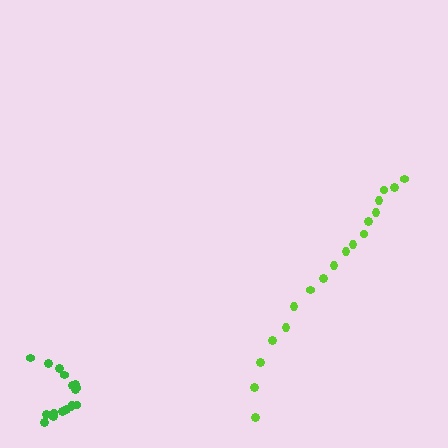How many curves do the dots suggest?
There are 2 distinct paths.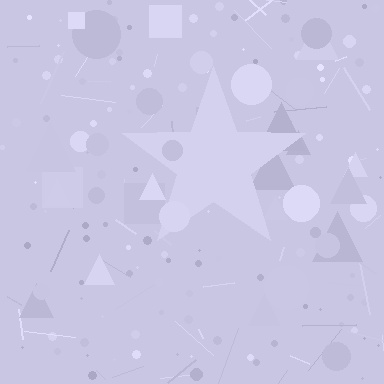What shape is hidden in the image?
A star is hidden in the image.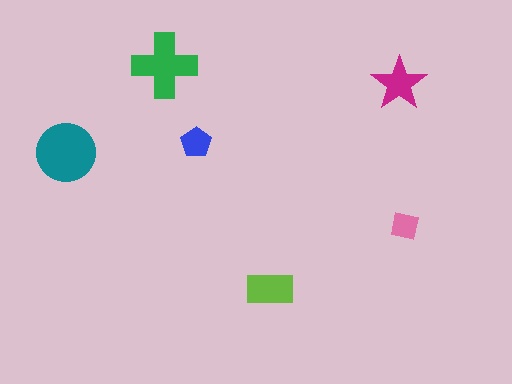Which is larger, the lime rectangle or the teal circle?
The teal circle.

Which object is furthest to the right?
The pink square is rightmost.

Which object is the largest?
The teal circle.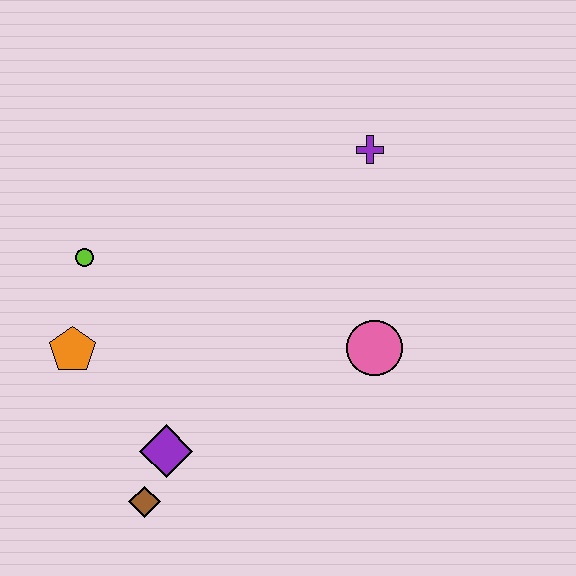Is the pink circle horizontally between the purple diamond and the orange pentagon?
No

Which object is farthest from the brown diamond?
The purple cross is farthest from the brown diamond.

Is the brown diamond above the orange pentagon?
No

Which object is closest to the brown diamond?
The purple diamond is closest to the brown diamond.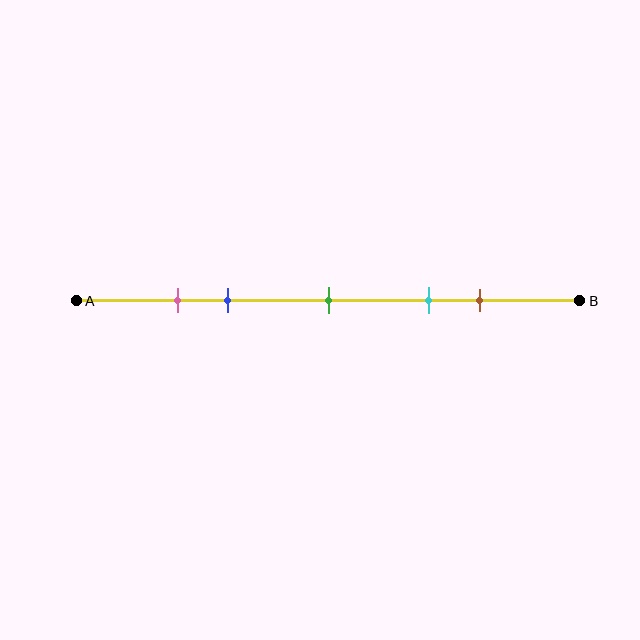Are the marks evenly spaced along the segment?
No, the marks are not evenly spaced.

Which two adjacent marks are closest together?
The pink and blue marks are the closest adjacent pair.